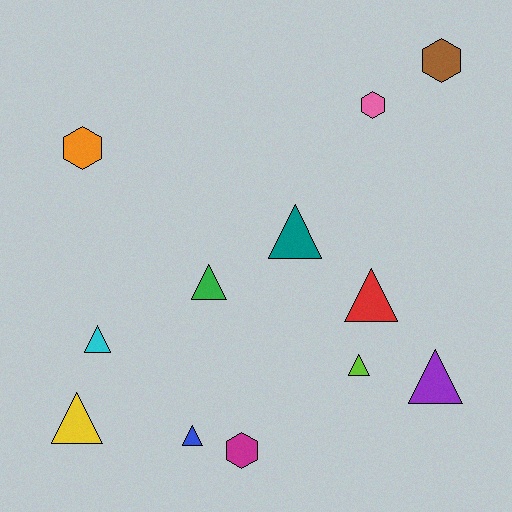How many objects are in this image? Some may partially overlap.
There are 12 objects.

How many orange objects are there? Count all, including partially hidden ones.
There is 1 orange object.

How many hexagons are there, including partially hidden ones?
There are 4 hexagons.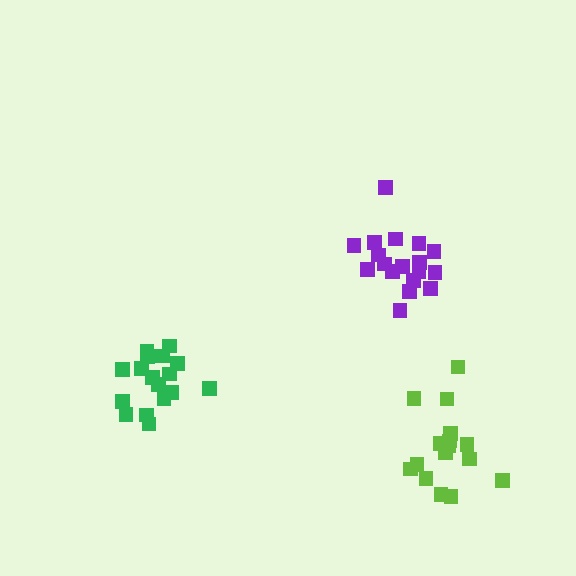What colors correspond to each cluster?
The clusters are colored: lime, purple, green.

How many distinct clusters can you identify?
There are 3 distinct clusters.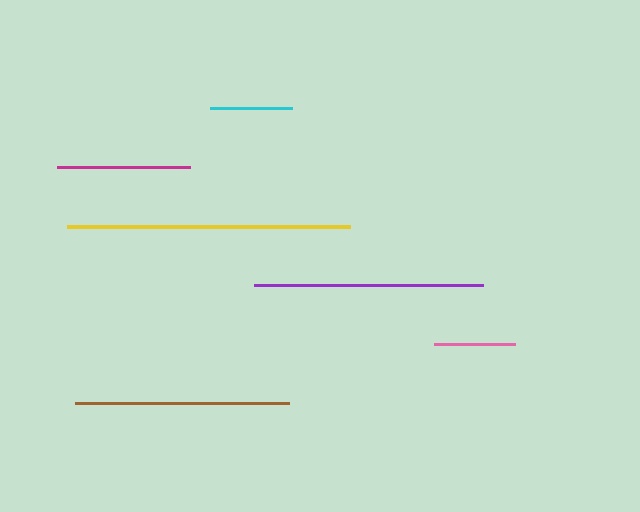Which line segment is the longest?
The yellow line is the longest at approximately 282 pixels.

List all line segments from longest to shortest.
From longest to shortest: yellow, purple, brown, magenta, cyan, pink.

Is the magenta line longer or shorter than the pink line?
The magenta line is longer than the pink line.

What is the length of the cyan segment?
The cyan segment is approximately 82 pixels long.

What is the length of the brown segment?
The brown segment is approximately 214 pixels long.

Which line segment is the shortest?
The pink line is the shortest at approximately 81 pixels.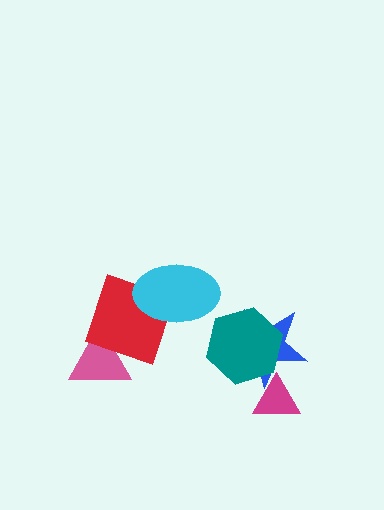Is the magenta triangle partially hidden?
No, no other shape covers it.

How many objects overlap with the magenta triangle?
1 object overlaps with the magenta triangle.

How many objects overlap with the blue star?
2 objects overlap with the blue star.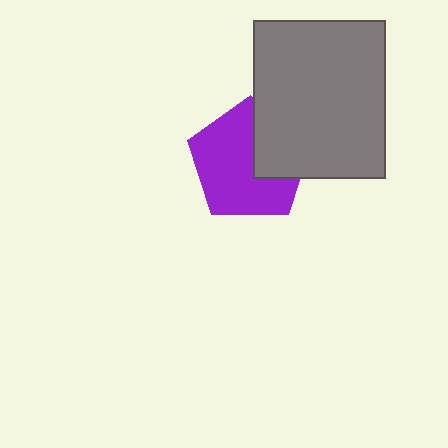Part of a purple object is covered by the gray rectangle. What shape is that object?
It is a pentagon.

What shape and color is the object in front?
The object in front is a gray rectangle.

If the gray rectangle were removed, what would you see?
You would see the complete purple pentagon.